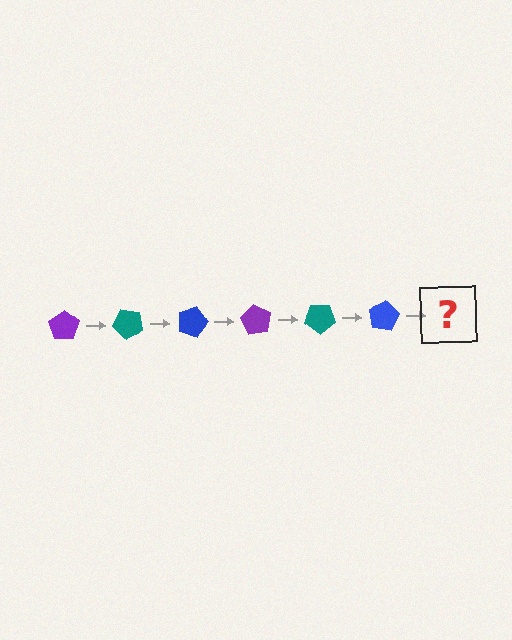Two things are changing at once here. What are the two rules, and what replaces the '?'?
The two rules are that it rotates 45 degrees each step and the color cycles through purple, teal, and blue. The '?' should be a purple pentagon, rotated 270 degrees from the start.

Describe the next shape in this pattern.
It should be a purple pentagon, rotated 270 degrees from the start.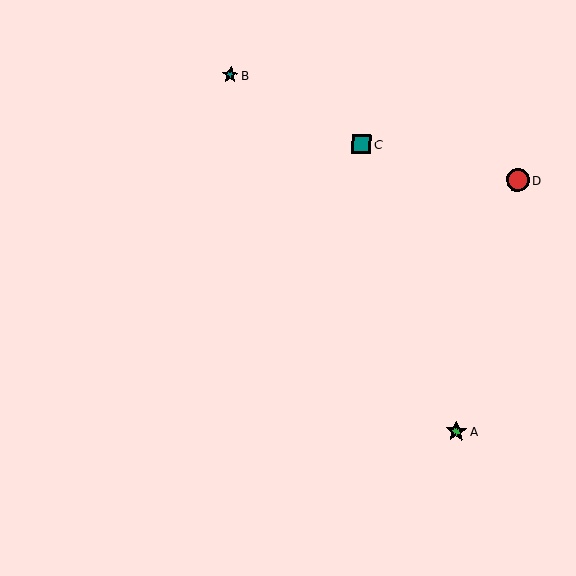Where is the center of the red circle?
The center of the red circle is at (518, 180).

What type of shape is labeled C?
Shape C is a teal square.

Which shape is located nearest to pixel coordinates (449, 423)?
The green star (labeled A) at (456, 432) is nearest to that location.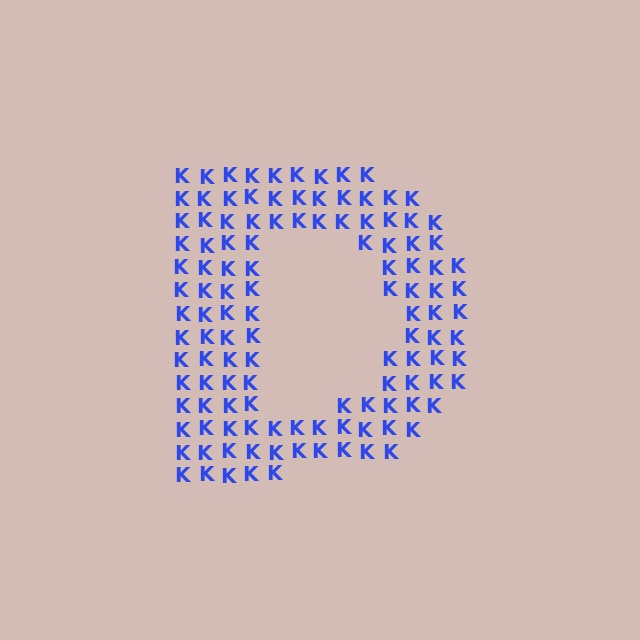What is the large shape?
The large shape is the letter D.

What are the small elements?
The small elements are letter K's.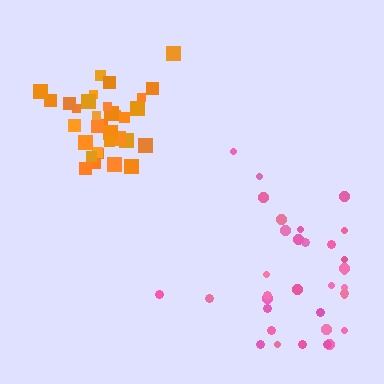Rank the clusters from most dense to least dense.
orange, pink.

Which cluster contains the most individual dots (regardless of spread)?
Pink (34).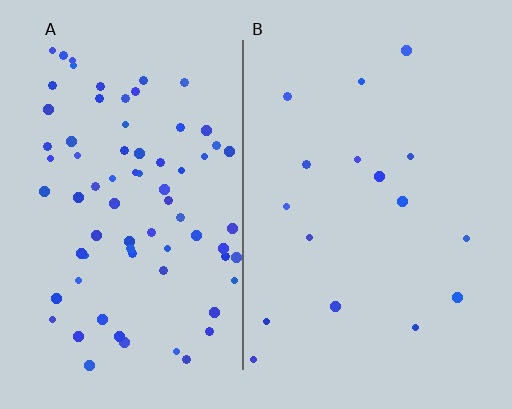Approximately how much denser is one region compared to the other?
Approximately 4.5× — region A over region B.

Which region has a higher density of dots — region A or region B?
A (the left).